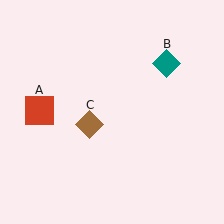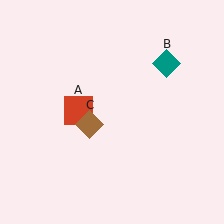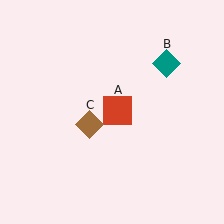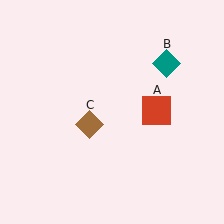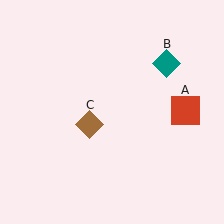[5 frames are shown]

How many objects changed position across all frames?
1 object changed position: red square (object A).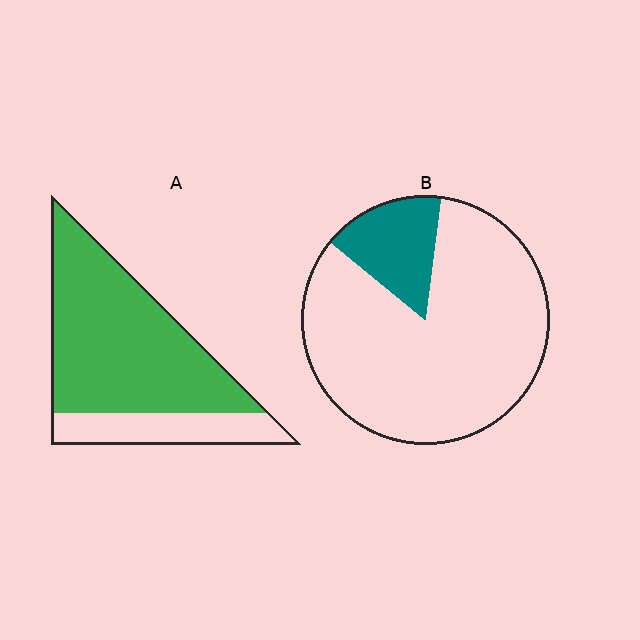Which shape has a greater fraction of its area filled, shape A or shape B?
Shape A.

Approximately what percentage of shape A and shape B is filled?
A is approximately 75% and B is approximately 15%.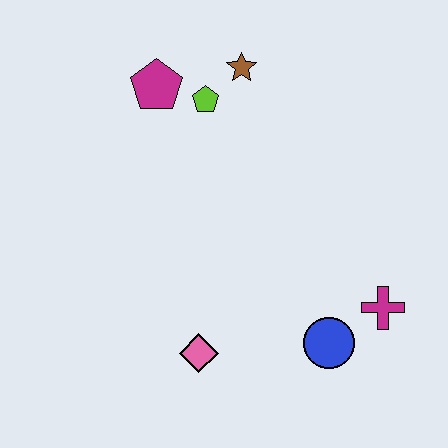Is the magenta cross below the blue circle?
No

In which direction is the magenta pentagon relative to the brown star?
The magenta pentagon is to the left of the brown star.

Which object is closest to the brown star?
The lime pentagon is closest to the brown star.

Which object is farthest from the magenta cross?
The magenta pentagon is farthest from the magenta cross.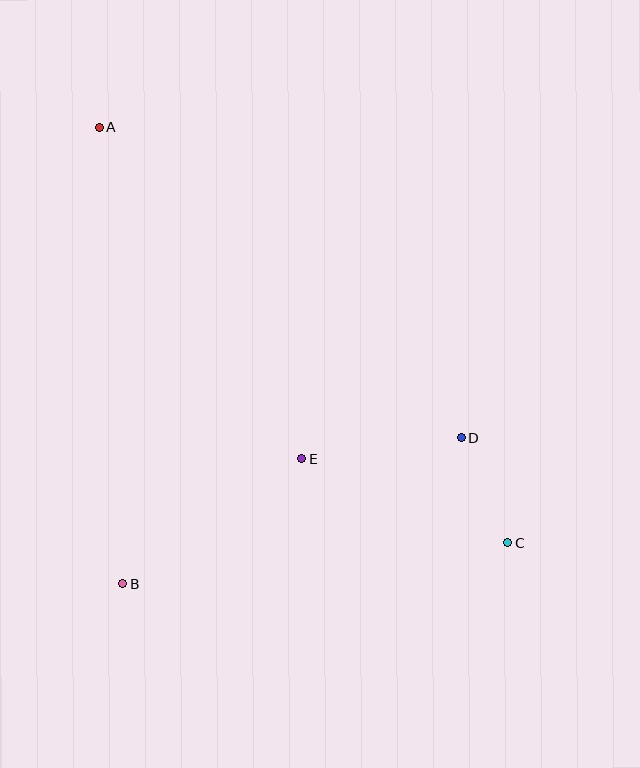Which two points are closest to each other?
Points C and D are closest to each other.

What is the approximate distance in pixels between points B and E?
The distance between B and E is approximately 218 pixels.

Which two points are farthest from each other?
Points A and C are farthest from each other.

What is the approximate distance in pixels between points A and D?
The distance between A and D is approximately 477 pixels.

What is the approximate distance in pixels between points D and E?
The distance between D and E is approximately 161 pixels.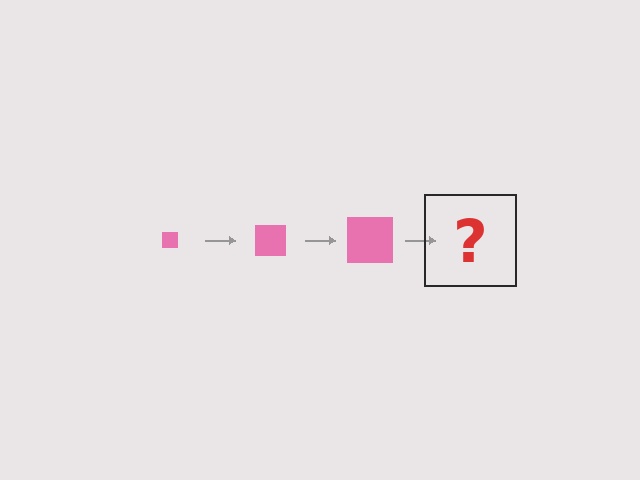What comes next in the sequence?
The next element should be a pink square, larger than the previous one.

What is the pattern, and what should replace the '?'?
The pattern is that the square gets progressively larger each step. The '?' should be a pink square, larger than the previous one.